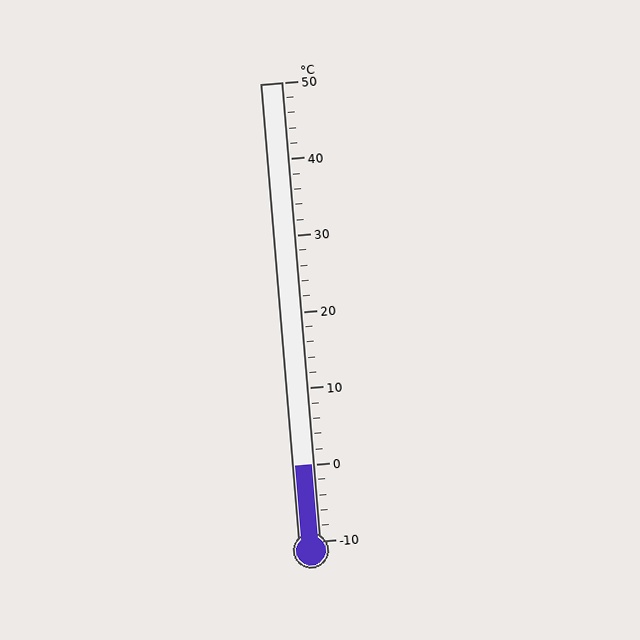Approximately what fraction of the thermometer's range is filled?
The thermometer is filled to approximately 15% of its range.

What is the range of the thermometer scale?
The thermometer scale ranges from -10°C to 50°C.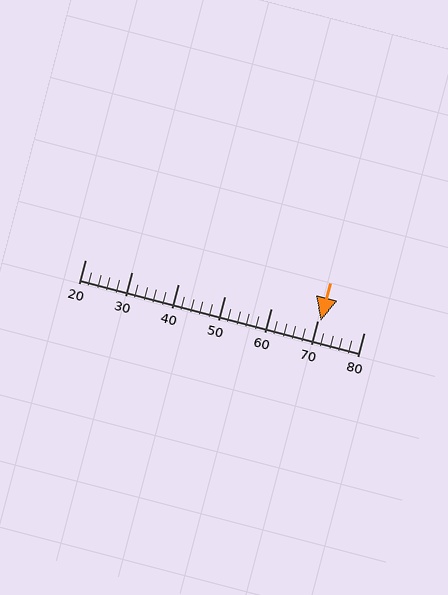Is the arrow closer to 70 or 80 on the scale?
The arrow is closer to 70.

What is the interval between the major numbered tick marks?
The major tick marks are spaced 10 units apart.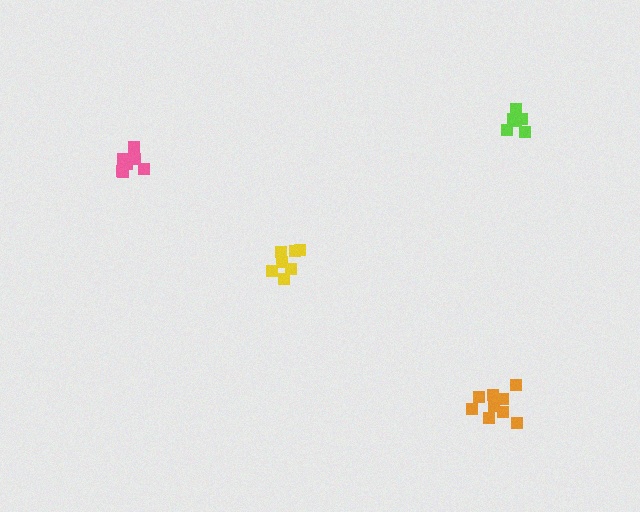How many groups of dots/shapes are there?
There are 4 groups.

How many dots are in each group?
Group 1: 9 dots, Group 2: 6 dots, Group 3: 7 dots, Group 4: 8 dots (30 total).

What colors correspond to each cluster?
The clusters are colored: orange, lime, yellow, pink.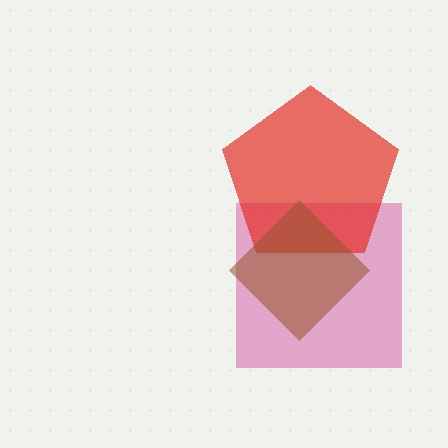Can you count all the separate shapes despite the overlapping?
Yes, there are 3 separate shapes.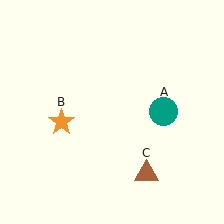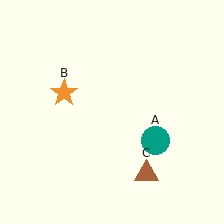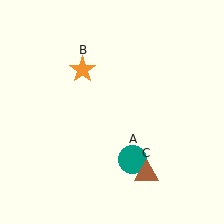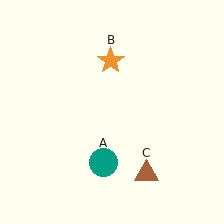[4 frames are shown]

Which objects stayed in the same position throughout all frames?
Brown triangle (object C) remained stationary.